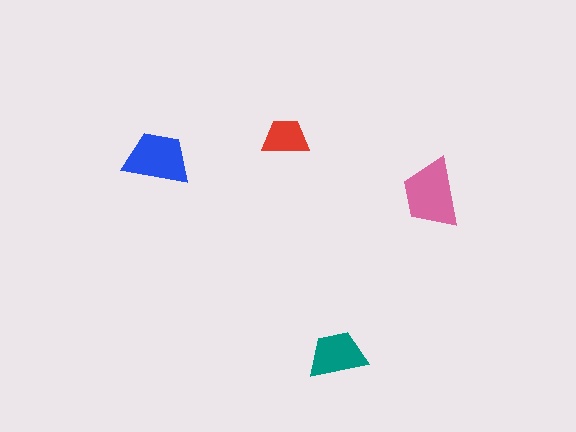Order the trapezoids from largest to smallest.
the pink one, the blue one, the teal one, the red one.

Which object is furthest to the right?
The pink trapezoid is rightmost.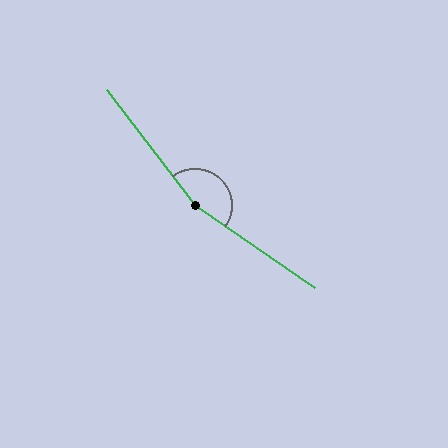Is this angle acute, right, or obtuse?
It is obtuse.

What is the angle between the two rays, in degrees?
Approximately 162 degrees.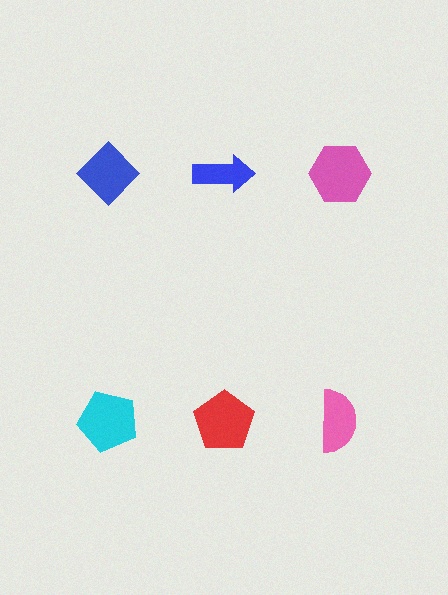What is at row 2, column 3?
A pink semicircle.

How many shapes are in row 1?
3 shapes.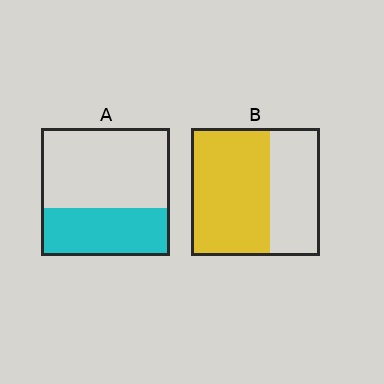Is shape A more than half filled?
No.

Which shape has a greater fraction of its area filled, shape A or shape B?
Shape B.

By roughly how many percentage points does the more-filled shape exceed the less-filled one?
By roughly 25 percentage points (B over A).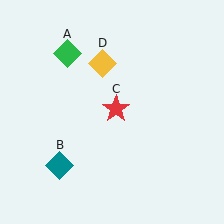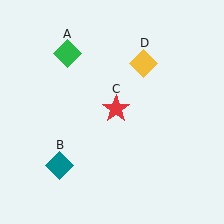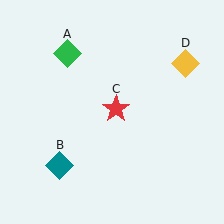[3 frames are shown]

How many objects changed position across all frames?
1 object changed position: yellow diamond (object D).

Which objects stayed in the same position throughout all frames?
Green diamond (object A) and teal diamond (object B) and red star (object C) remained stationary.